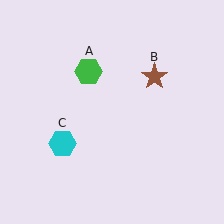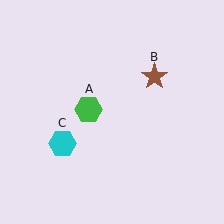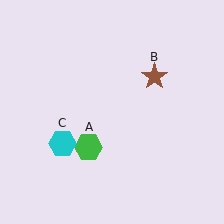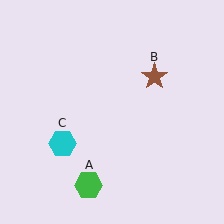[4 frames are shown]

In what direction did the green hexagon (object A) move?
The green hexagon (object A) moved down.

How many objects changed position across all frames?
1 object changed position: green hexagon (object A).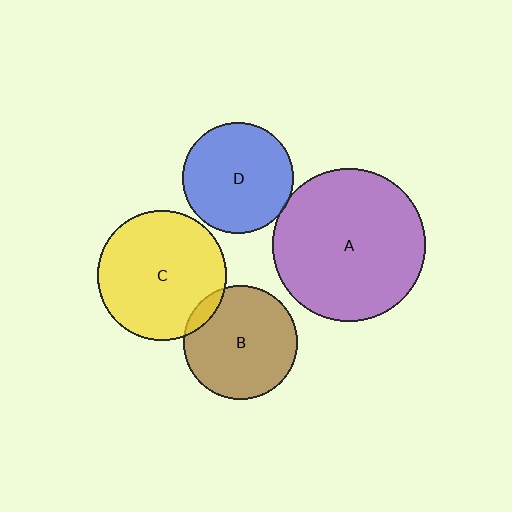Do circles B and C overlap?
Yes.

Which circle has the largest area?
Circle A (purple).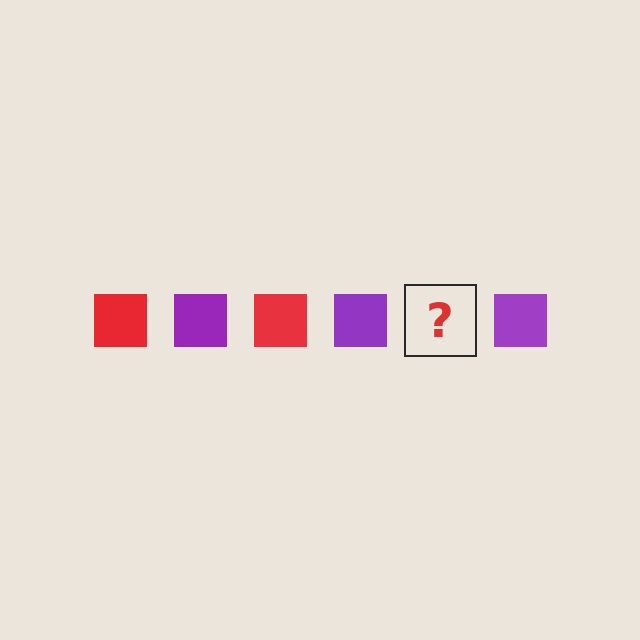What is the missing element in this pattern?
The missing element is a red square.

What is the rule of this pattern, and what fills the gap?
The rule is that the pattern cycles through red, purple squares. The gap should be filled with a red square.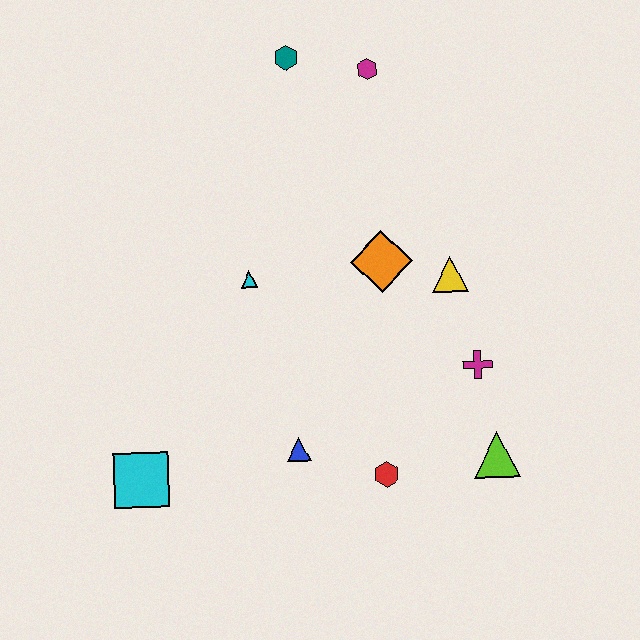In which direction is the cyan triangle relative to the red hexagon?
The cyan triangle is above the red hexagon.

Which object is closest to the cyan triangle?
The orange diamond is closest to the cyan triangle.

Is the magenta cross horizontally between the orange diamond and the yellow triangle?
No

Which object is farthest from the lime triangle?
The teal hexagon is farthest from the lime triangle.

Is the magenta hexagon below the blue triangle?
No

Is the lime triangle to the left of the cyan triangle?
No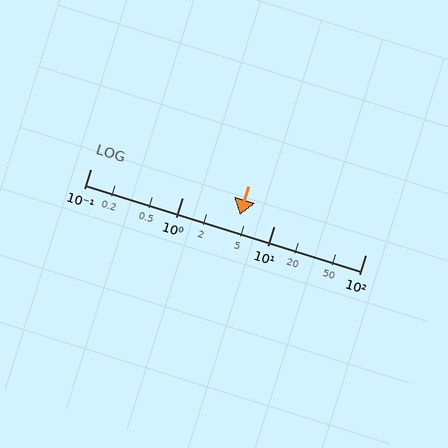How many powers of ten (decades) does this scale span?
The scale spans 3 decades, from 0.1 to 100.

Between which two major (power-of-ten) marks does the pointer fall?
The pointer is between 1 and 10.